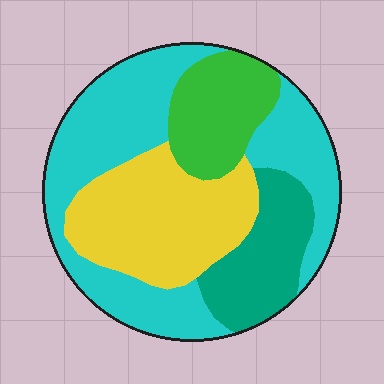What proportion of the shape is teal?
Teal covers about 15% of the shape.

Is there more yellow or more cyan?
Cyan.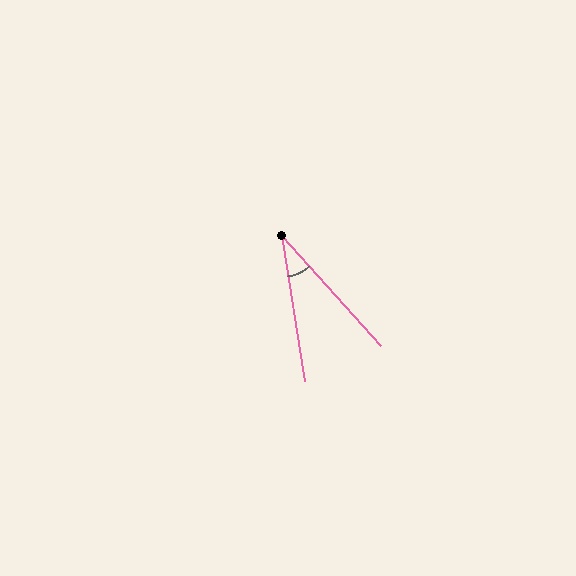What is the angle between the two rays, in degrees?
Approximately 33 degrees.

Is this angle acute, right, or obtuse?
It is acute.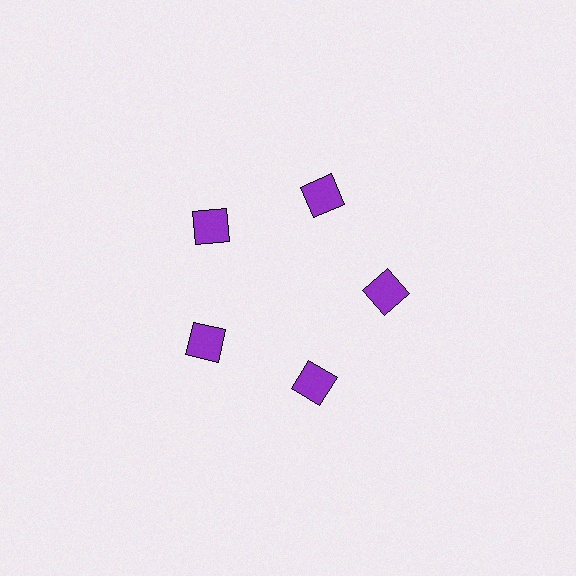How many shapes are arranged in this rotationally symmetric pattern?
There are 5 shapes, arranged in 5 groups of 1.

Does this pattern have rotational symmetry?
Yes, this pattern has 5-fold rotational symmetry. It looks the same after rotating 72 degrees around the center.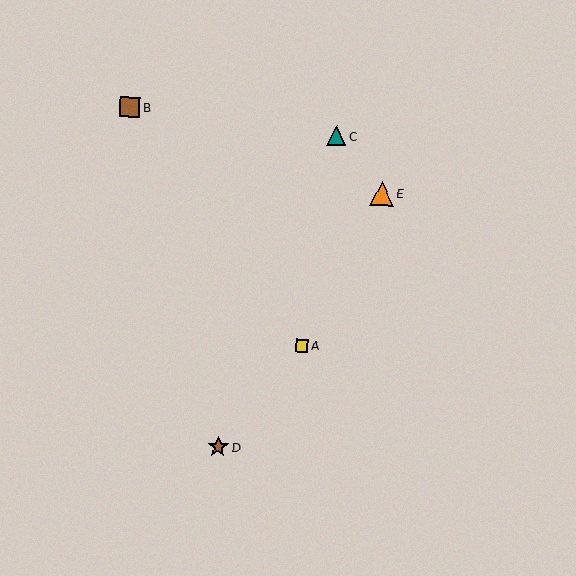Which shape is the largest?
The orange triangle (labeled E) is the largest.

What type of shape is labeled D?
Shape D is a brown star.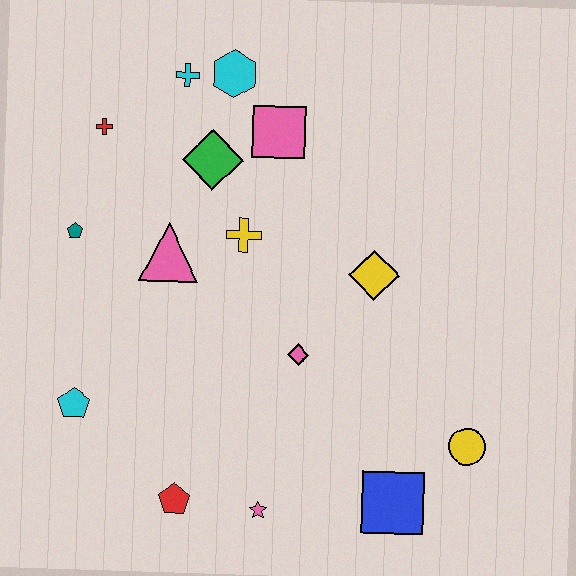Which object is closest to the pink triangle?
The yellow cross is closest to the pink triangle.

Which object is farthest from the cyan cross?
The blue square is farthest from the cyan cross.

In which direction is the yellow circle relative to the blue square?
The yellow circle is to the right of the blue square.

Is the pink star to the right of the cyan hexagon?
Yes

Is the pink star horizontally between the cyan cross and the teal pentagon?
No